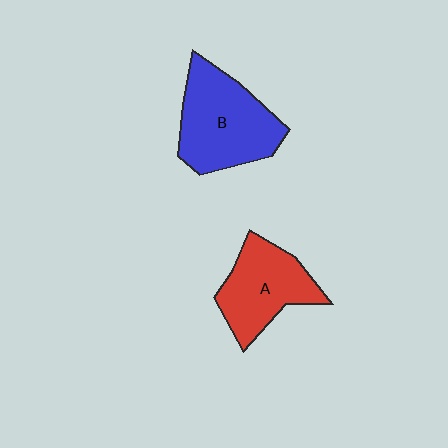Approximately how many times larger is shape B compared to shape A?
Approximately 1.2 times.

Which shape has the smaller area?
Shape A (red).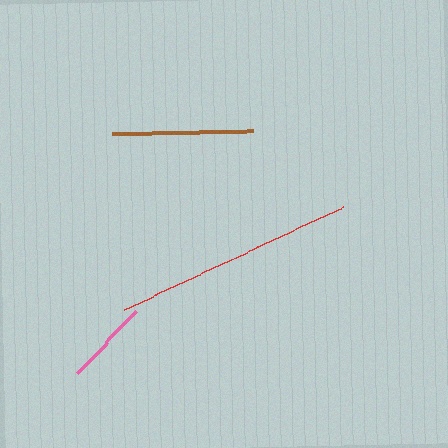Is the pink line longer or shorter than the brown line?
The brown line is longer than the pink line.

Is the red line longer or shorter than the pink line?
The red line is longer than the pink line.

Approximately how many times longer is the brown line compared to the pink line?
The brown line is approximately 1.7 times the length of the pink line.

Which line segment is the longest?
The red line is the longest at approximately 242 pixels.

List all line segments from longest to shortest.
From longest to shortest: red, brown, pink.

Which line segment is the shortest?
The pink line is the shortest at approximately 85 pixels.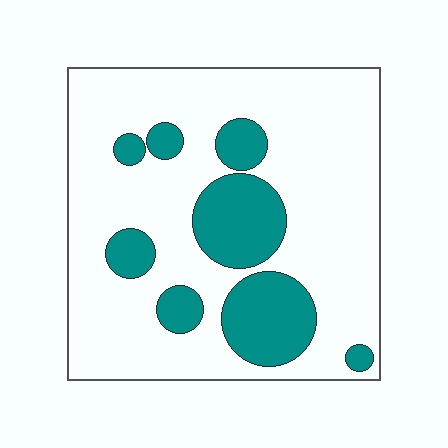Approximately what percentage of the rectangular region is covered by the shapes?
Approximately 25%.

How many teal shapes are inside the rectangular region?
8.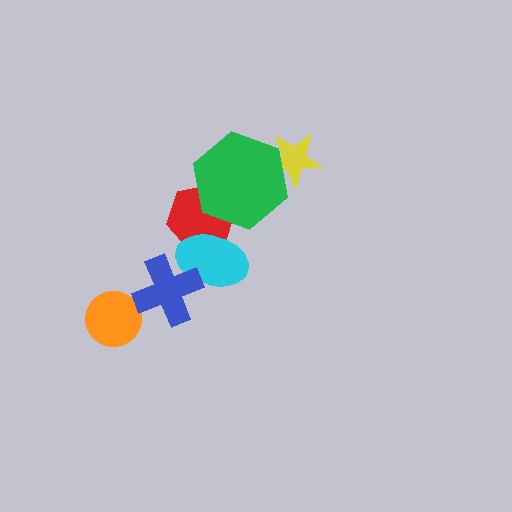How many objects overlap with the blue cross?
1 object overlaps with the blue cross.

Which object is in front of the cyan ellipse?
The blue cross is in front of the cyan ellipse.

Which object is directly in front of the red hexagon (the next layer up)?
The cyan ellipse is directly in front of the red hexagon.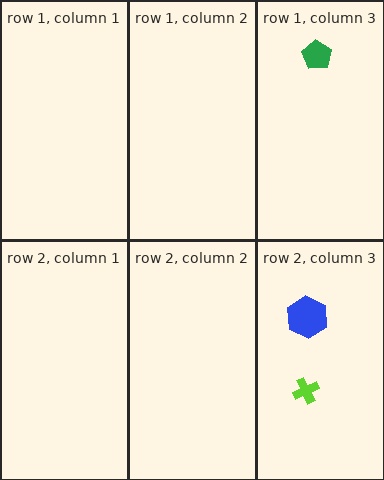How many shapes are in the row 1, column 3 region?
1.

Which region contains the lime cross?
The row 2, column 3 region.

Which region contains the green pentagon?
The row 1, column 3 region.